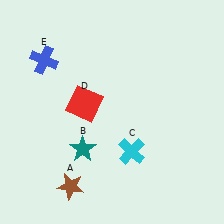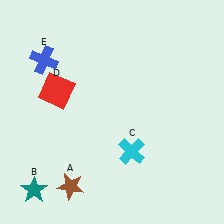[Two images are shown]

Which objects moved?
The objects that moved are: the teal star (B), the red square (D).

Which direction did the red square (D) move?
The red square (D) moved left.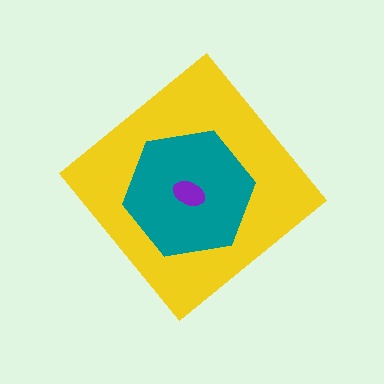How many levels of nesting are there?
3.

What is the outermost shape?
The yellow diamond.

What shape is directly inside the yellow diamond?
The teal hexagon.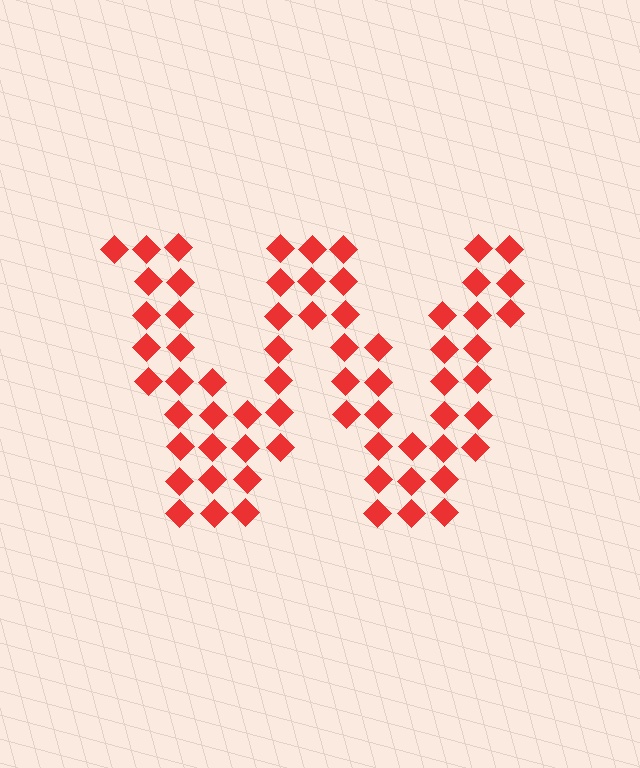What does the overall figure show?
The overall figure shows the letter W.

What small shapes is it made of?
It is made of small diamonds.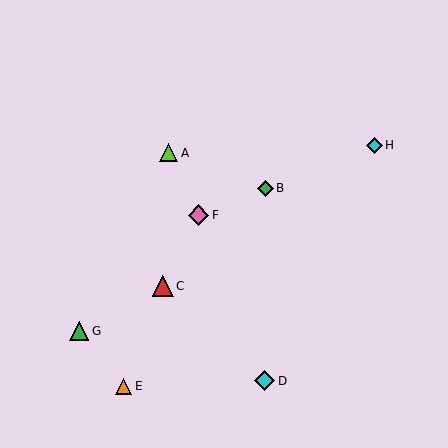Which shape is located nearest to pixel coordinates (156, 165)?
The lime triangle (labeled A) at (169, 153) is nearest to that location.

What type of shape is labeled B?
Shape B is a green diamond.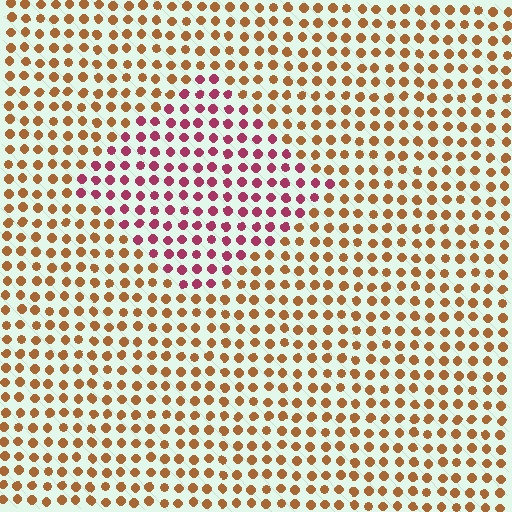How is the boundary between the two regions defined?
The boundary is defined purely by a slight shift in hue (about 51 degrees). Spacing, size, and orientation are identical on both sides.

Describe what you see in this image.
The image is filled with small brown elements in a uniform arrangement. A diamond-shaped region is visible where the elements are tinted to a slightly different hue, forming a subtle color boundary.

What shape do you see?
I see a diamond.